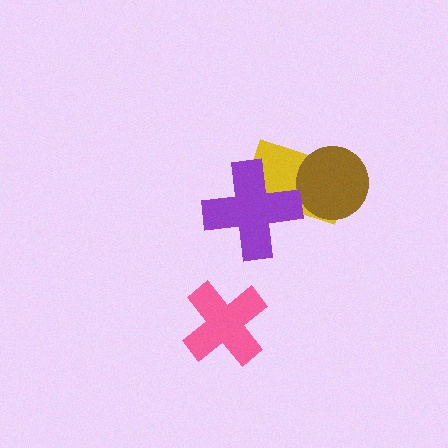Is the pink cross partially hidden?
No, no other shape covers it.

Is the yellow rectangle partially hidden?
Yes, it is partially covered by another shape.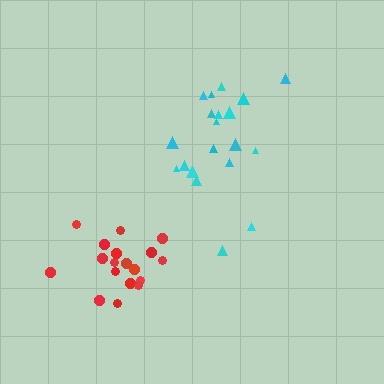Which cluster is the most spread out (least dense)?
Cyan.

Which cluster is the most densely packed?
Red.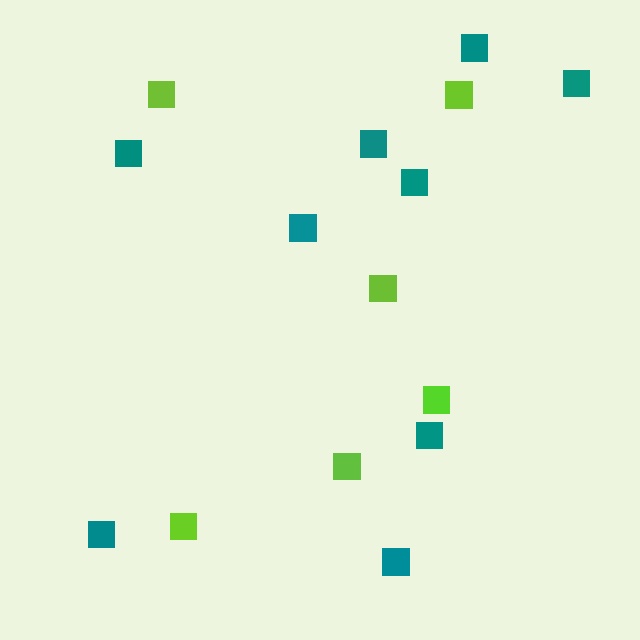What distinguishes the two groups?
There are 2 groups: one group of lime squares (6) and one group of teal squares (9).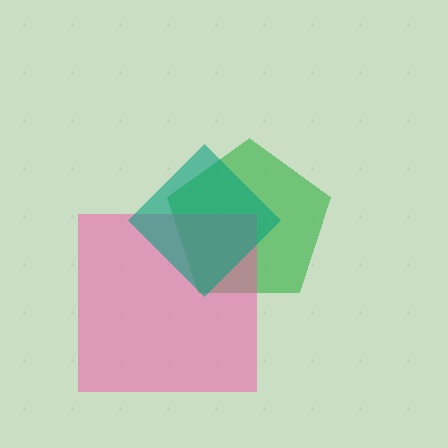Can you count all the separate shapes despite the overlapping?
Yes, there are 3 separate shapes.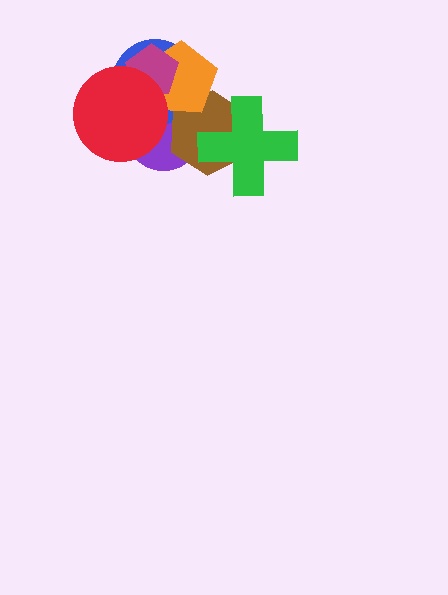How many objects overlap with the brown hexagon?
4 objects overlap with the brown hexagon.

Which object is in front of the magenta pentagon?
The red circle is in front of the magenta pentagon.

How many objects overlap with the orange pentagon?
5 objects overlap with the orange pentagon.